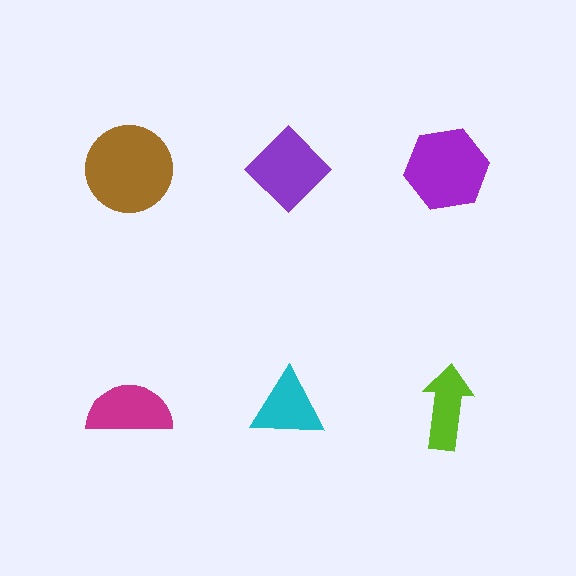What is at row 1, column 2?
A purple diamond.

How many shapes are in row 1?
3 shapes.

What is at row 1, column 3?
A purple hexagon.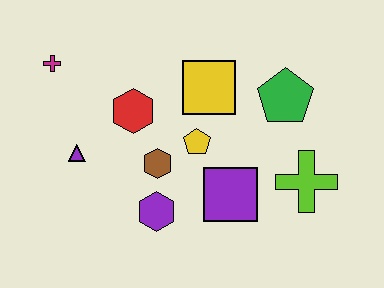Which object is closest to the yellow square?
The yellow pentagon is closest to the yellow square.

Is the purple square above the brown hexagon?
No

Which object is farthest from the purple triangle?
The lime cross is farthest from the purple triangle.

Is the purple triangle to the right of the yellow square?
No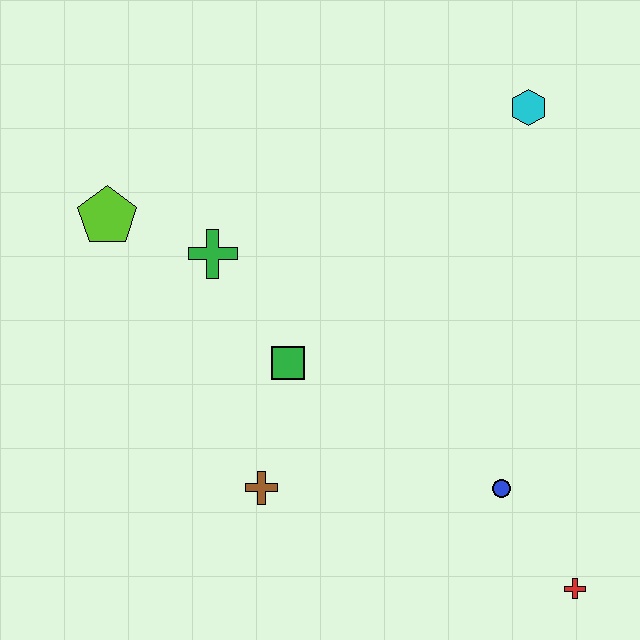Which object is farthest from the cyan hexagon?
The red cross is farthest from the cyan hexagon.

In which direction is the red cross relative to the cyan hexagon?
The red cross is below the cyan hexagon.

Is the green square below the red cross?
No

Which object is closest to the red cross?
The blue circle is closest to the red cross.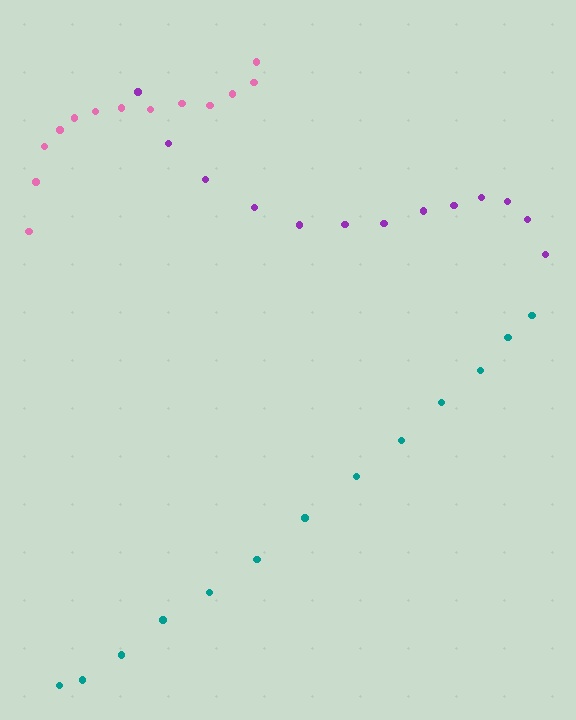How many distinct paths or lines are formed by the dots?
There are 3 distinct paths.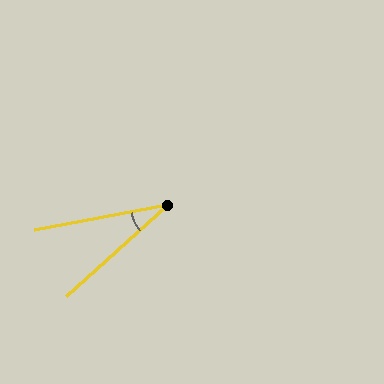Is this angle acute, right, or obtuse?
It is acute.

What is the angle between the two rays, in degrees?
Approximately 32 degrees.